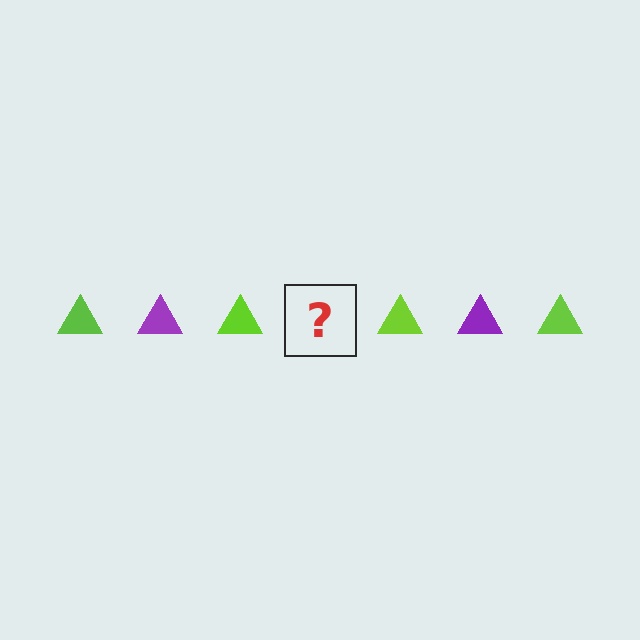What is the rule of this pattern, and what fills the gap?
The rule is that the pattern cycles through lime, purple triangles. The gap should be filled with a purple triangle.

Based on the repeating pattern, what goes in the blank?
The blank should be a purple triangle.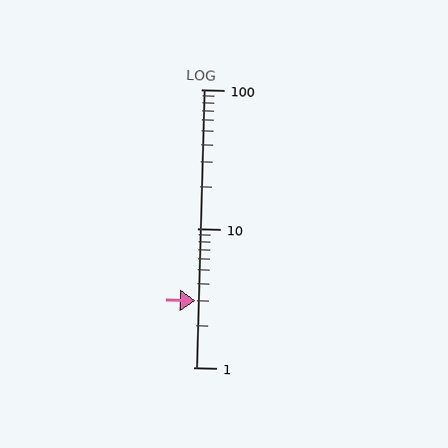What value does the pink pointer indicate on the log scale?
The pointer indicates approximately 3.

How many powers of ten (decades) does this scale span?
The scale spans 2 decades, from 1 to 100.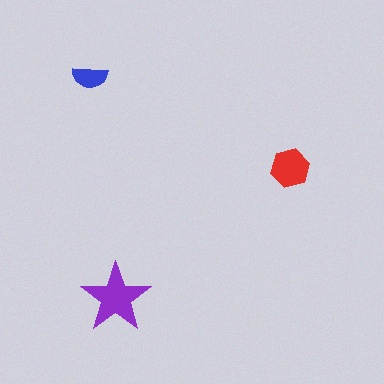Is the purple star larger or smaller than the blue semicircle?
Larger.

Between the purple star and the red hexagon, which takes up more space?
The purple star.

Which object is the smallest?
The blue semicircle.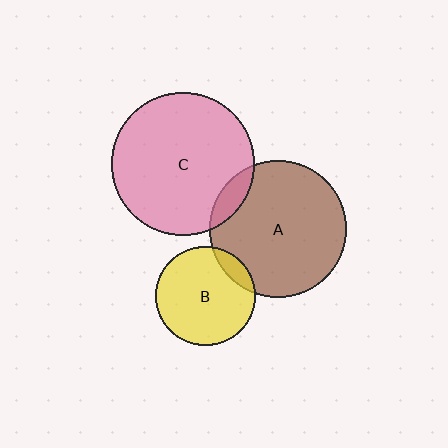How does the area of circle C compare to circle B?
Approximately 2.1 times.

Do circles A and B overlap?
Yes.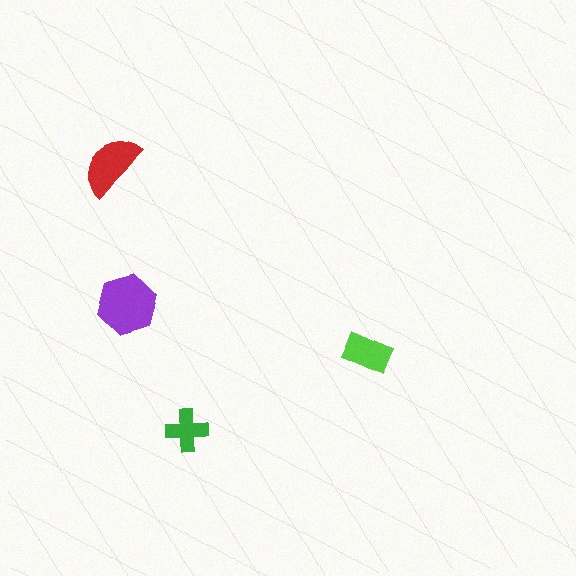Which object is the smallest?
The green cross.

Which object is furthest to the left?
The red semicircle is leftmost.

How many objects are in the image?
There are 4 objects in the image.